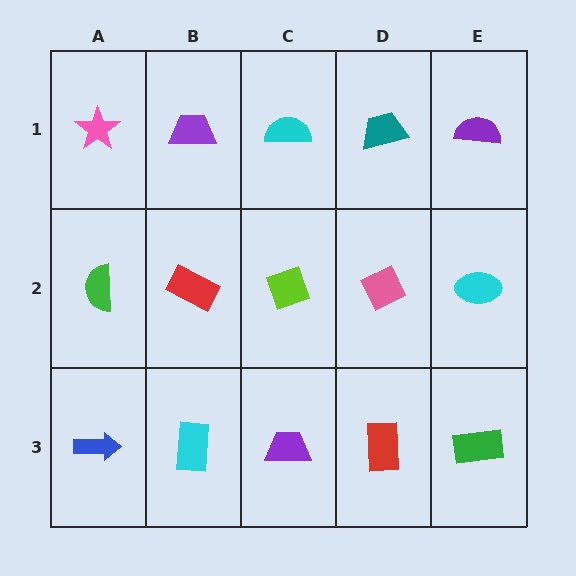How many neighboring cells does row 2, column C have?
4.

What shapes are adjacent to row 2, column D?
A teal trapezoid (row 1, column D), a red rectangle (row 3, column D), a lime diamond (row 2, column C), a cyan ellipse (row 2, column E).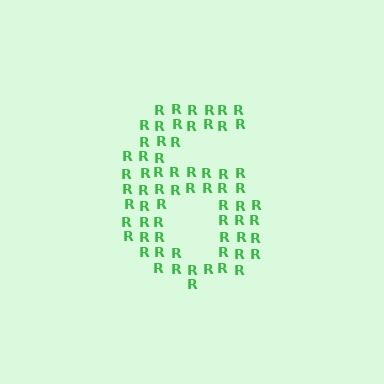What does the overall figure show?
The overall figure shows the digit 6.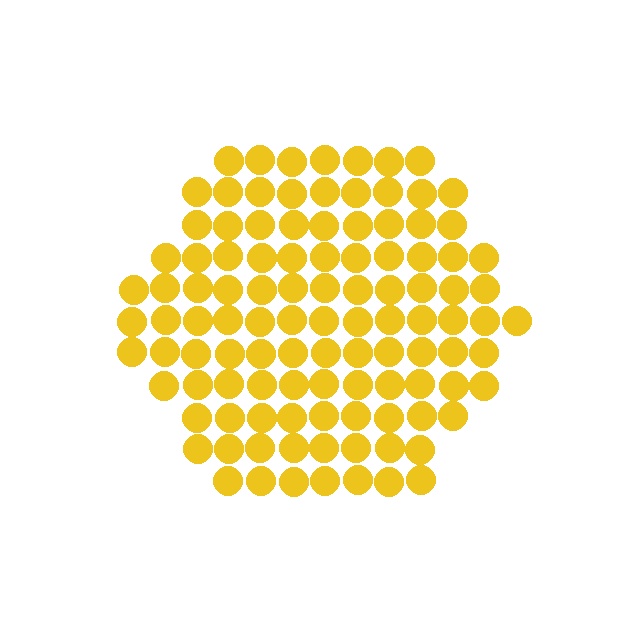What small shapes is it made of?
It is made of small circles.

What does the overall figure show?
The overall figure shows a hexagon.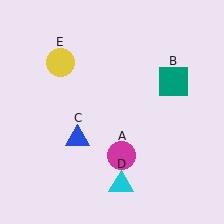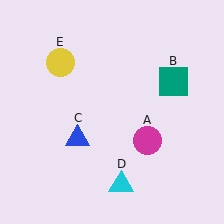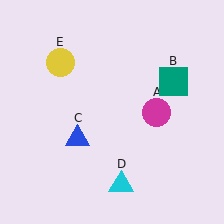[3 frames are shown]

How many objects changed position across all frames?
1 object changed position: magenta circle (object A).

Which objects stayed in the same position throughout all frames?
Teal square (object B) and blue triangle (object C) and cyan triangle (object D) and yellow circle (object E) remained stationary.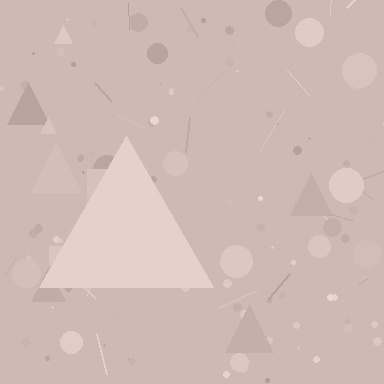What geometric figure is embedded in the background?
A triangle is embedded in the background.